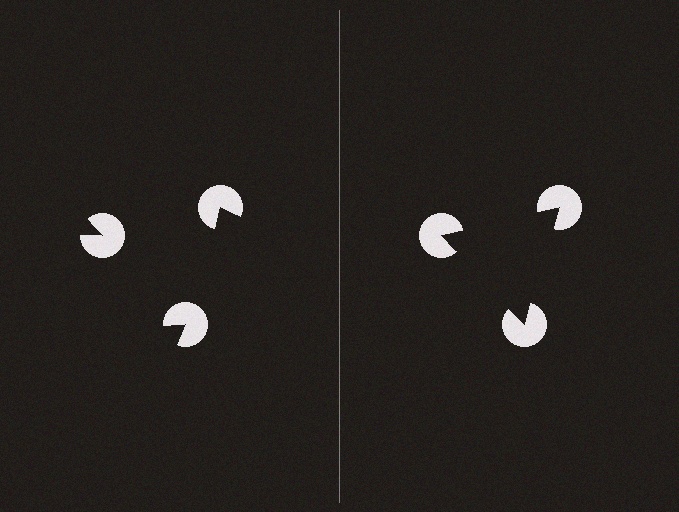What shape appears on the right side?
An illusory triangle.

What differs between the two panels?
The pac-man discs are positioned identically on both sides; only the wedge orientations differ. On the right they align to a triangle; on the left they are misaligned.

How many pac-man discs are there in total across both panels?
6 — 3 on each side.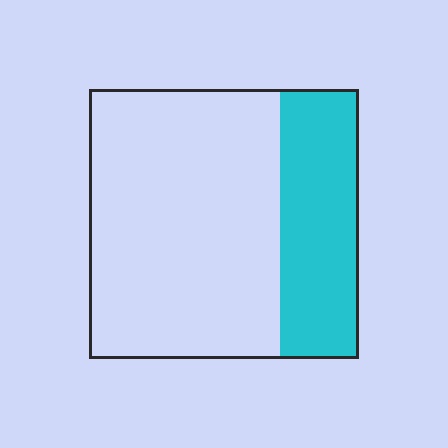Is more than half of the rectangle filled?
No.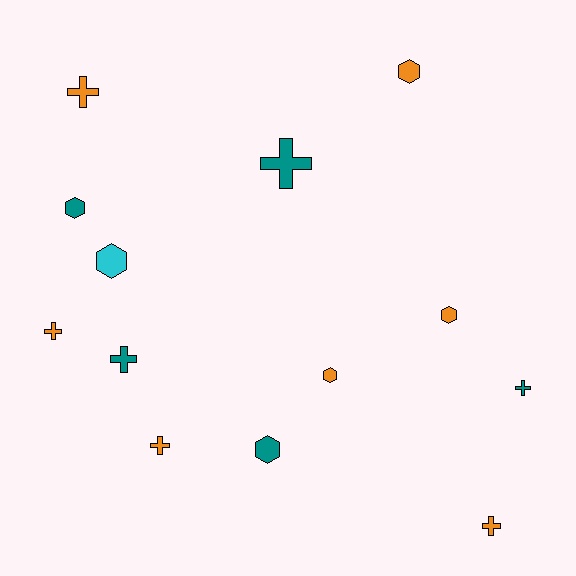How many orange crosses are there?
There are 4 orange crosses.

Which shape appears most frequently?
Cross, with 7 objects.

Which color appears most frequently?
Orange, with 7 objects.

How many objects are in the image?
There are 13 objects.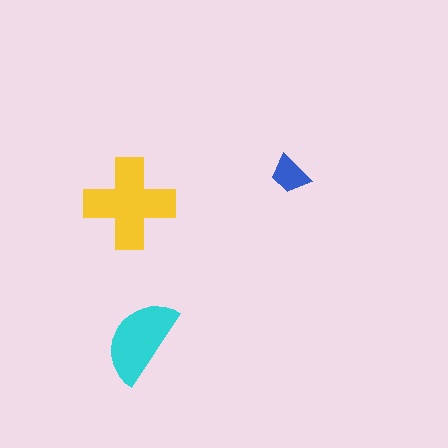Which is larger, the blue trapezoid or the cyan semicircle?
The cyan semicircle.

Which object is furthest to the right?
The blue trapezoid is rightmost.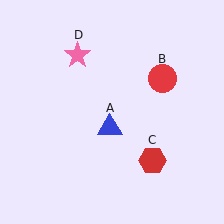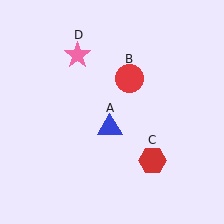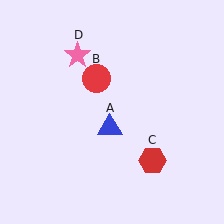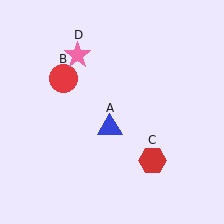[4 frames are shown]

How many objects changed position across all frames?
1 object changed position: red circle (object B).